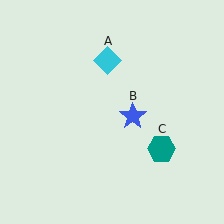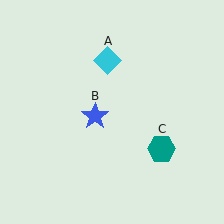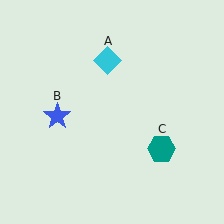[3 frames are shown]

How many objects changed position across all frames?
1 object changed position: blue star (object B).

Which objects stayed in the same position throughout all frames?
Cyan diamond (object A) and teal hexagon (object C) remained stationary.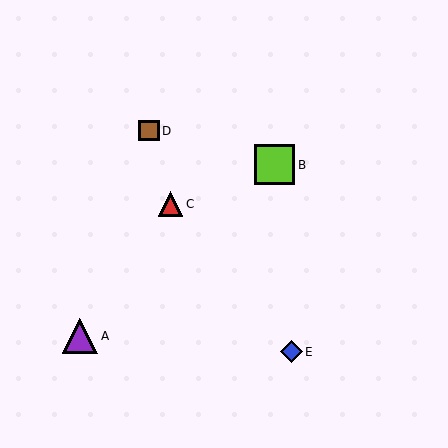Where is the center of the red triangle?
The center of the red triangle is at (170, 204).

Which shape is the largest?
The lime square (labeled B) is the largest.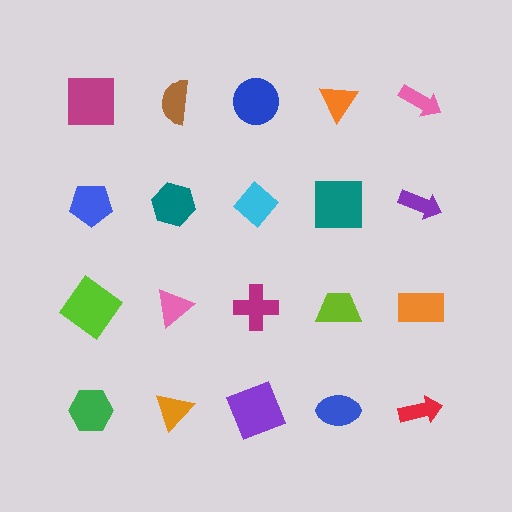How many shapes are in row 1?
5 shapes.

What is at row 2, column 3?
A cyan diamond.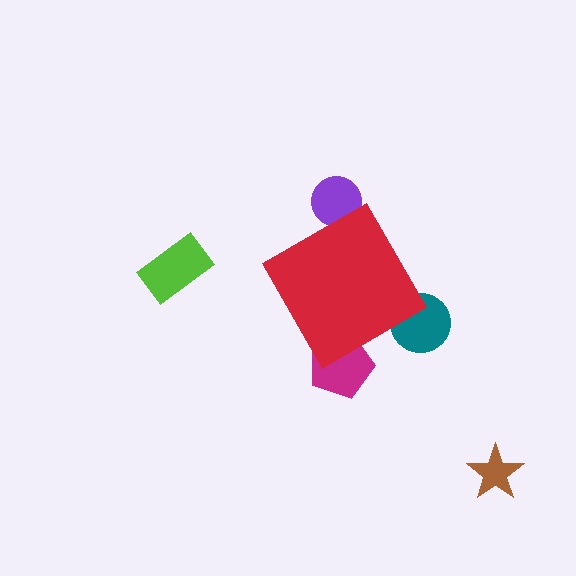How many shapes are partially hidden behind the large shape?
3 shapes are partially hidden.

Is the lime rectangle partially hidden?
No, the lime rectangle is fully visible.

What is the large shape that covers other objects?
A red diamond.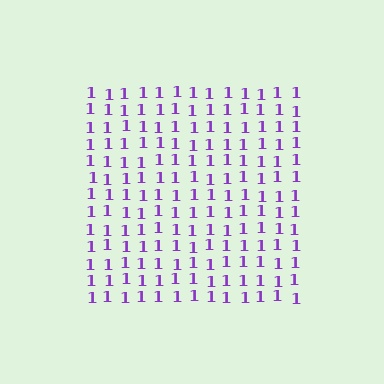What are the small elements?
The small elements are digit 1's.